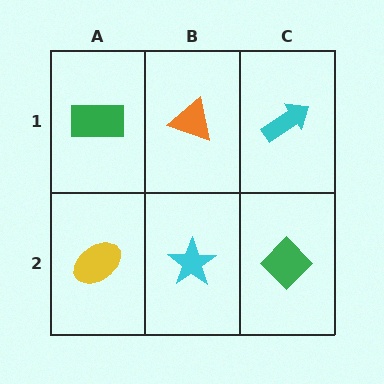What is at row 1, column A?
A green rectangle.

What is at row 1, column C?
A cyan arrow.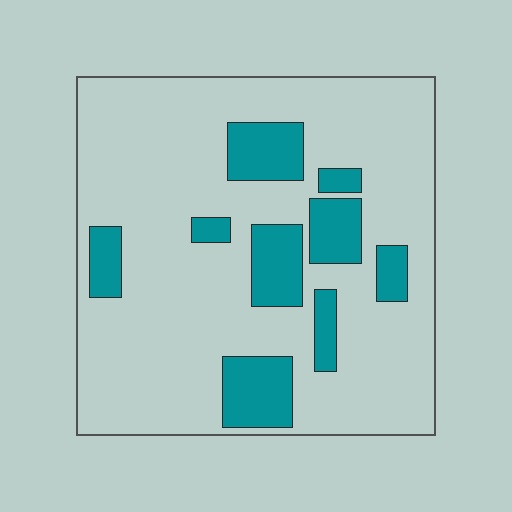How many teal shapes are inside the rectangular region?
9.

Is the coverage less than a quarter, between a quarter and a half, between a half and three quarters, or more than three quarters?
Less than a quarter.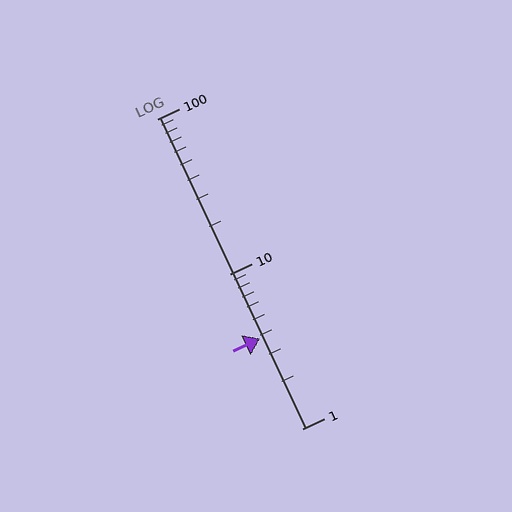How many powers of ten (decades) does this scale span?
The scale spans 2 decades, from 1 to 100.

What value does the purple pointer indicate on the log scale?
The pointer indicates approximately 3.8.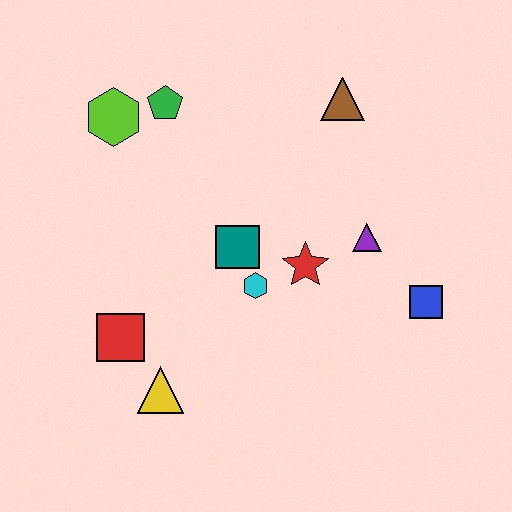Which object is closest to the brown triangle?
The purple triangle is closest to the brown triangle.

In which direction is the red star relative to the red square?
The red star is to the right of the red square.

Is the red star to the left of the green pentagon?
No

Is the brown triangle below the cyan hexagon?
No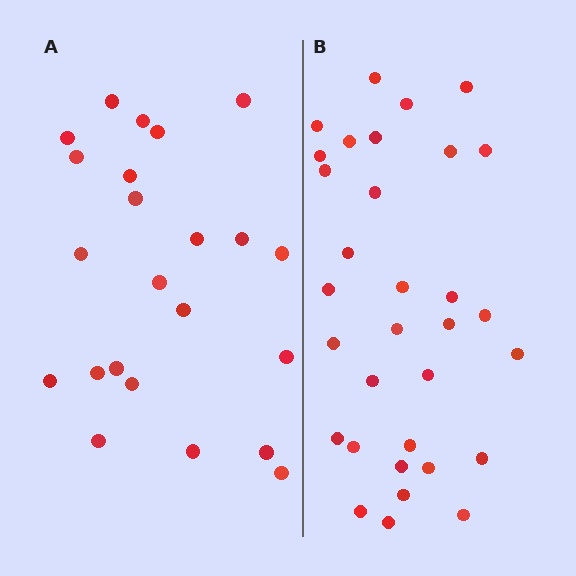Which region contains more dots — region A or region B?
Region B (the right region) has more dots.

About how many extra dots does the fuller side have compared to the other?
Region B has roughly 8 or so more dots than region A.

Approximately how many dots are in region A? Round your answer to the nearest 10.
About 20 dots. (The exact count is 23, which rounds to 20.)